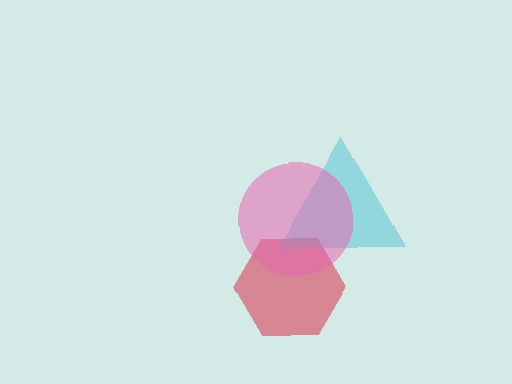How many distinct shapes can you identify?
There are 3 distinct shapes: a red hexagon, a cyan triangle, a pink circle.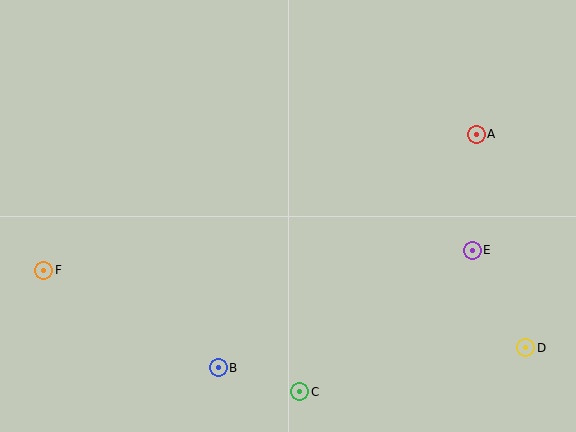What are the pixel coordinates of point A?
Point A is at (476, 134).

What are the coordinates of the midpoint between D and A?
The midpoint between D and A is at (501, 241).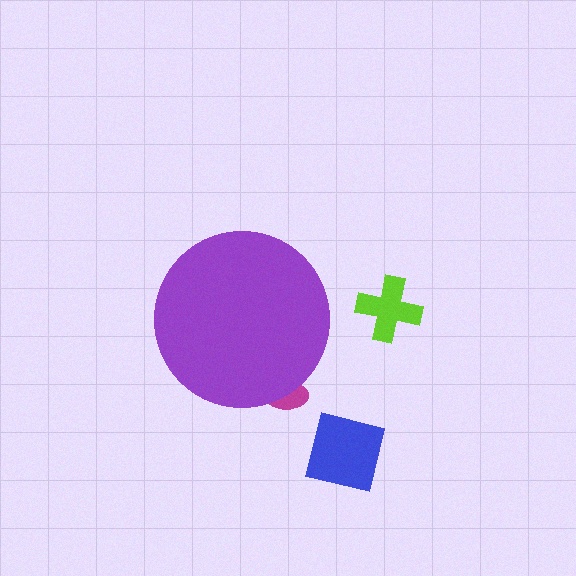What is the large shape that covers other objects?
A purple circle.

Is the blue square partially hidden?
No, the blue square is fully visible.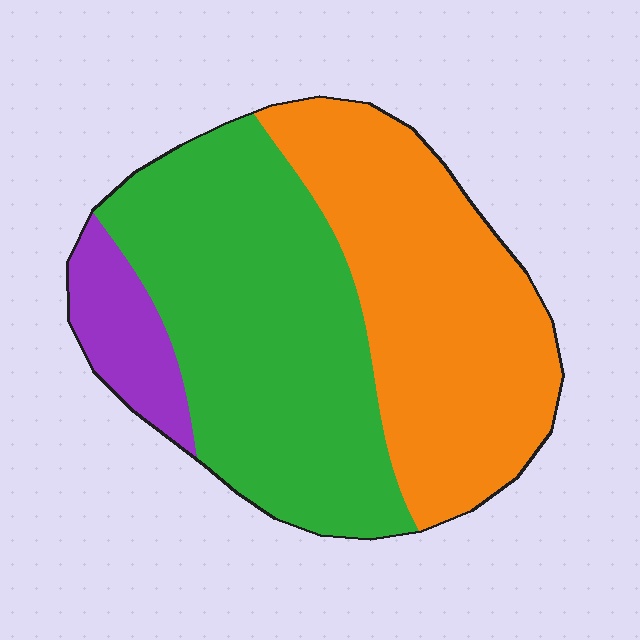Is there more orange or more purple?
Orange.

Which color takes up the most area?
Green, at roughly 50%.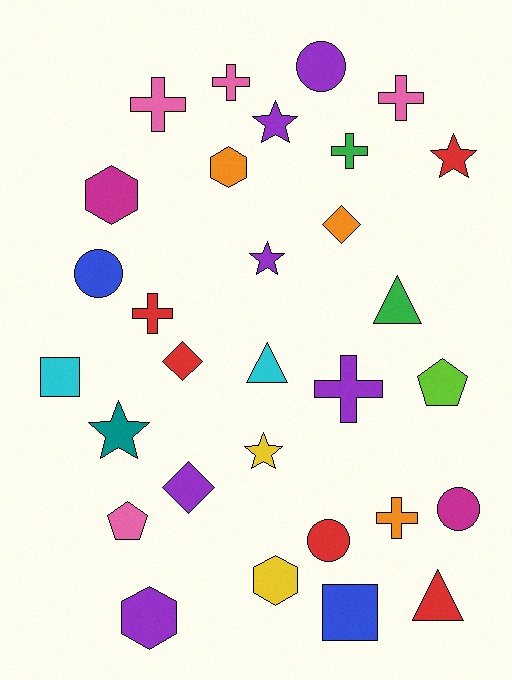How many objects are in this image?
There are 30 objects.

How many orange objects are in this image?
There are 3 orange objects.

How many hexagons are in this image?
There are 4 hexagons.